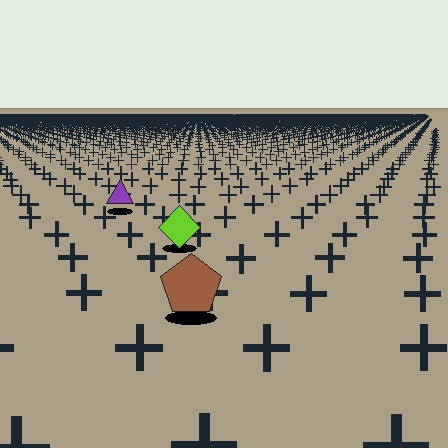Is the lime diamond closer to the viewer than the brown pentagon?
No. The brown pentagon is closer — you can tell from the texture gradient: the ground texture is coarser near it.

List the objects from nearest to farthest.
From nearest to farthest: the brown pentagon, the lime diamond, the purple triangle.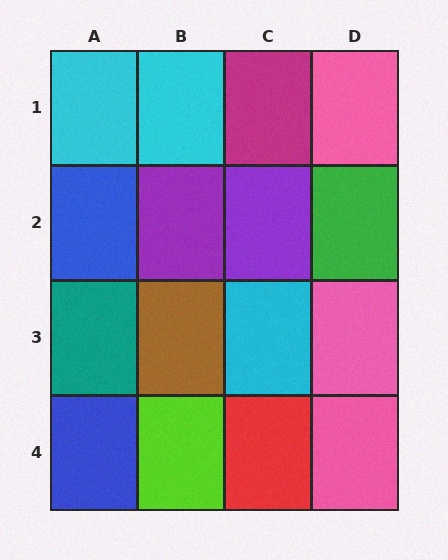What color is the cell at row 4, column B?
Lime.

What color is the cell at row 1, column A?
Cyan.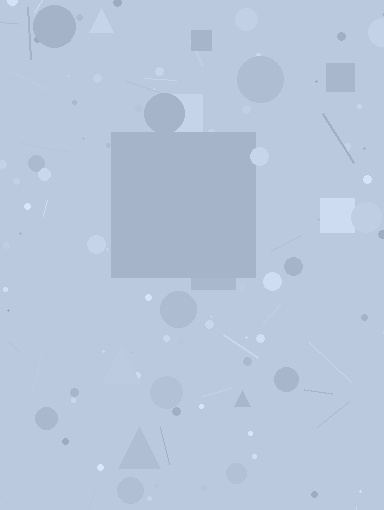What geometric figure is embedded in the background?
A square is embedded in the background.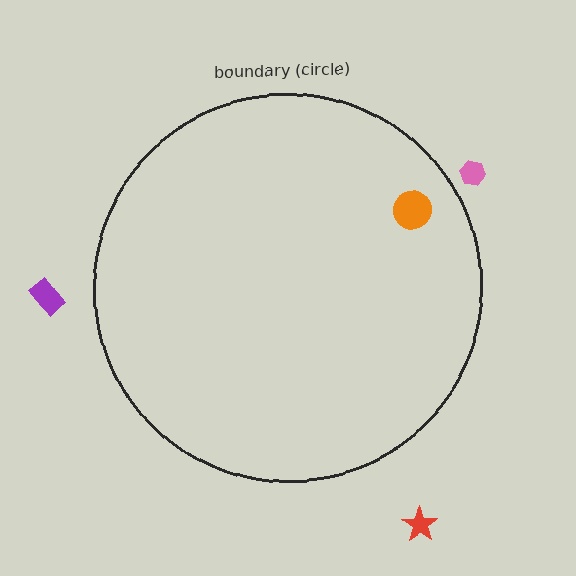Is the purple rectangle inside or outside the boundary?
Outside.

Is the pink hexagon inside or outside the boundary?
Outside.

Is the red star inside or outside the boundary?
Outside.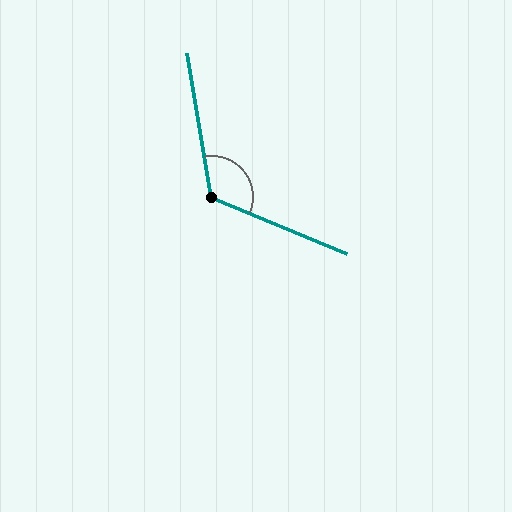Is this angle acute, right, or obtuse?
It is obtuse.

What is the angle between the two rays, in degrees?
Approximately 122 degrees.